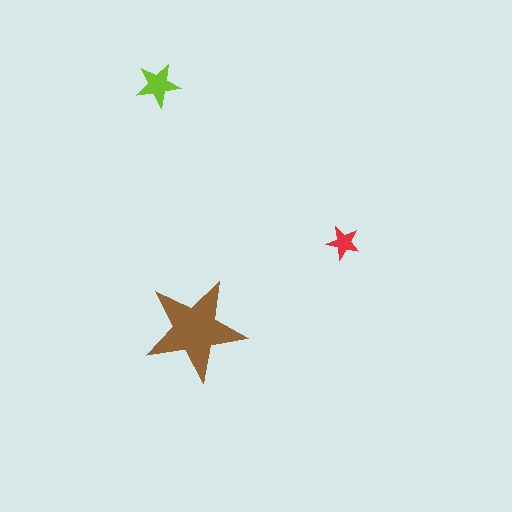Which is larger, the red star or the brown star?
The brown one.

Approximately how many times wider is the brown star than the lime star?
About 2.5 times wider.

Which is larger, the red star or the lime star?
The lime one.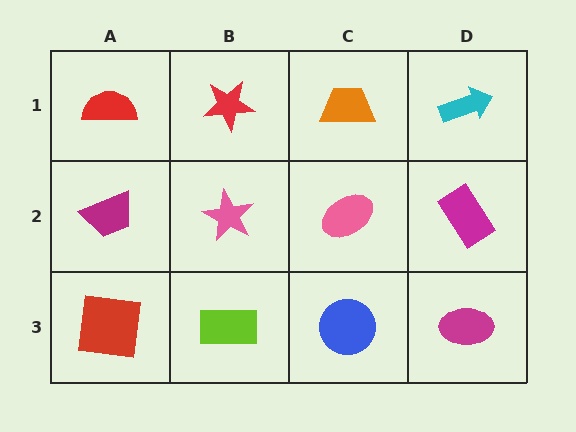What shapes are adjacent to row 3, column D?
A magenta rectangle (row 2, column D), a blue circle (row 3, column C).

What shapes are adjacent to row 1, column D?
A magenta rectangle (row 2, column D), an orange trapezoid (row 1, column C).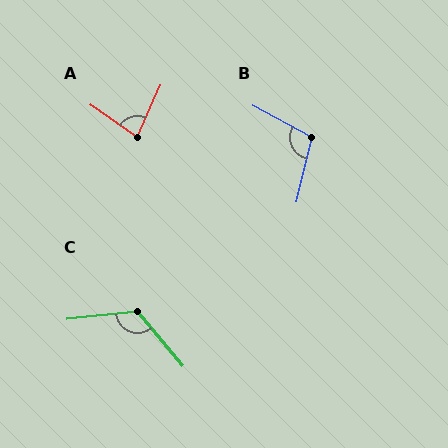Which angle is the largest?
C, at approximately 124 degrees.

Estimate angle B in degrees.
Approximately 105 degrees.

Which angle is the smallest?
A, at approximately 79 degrees.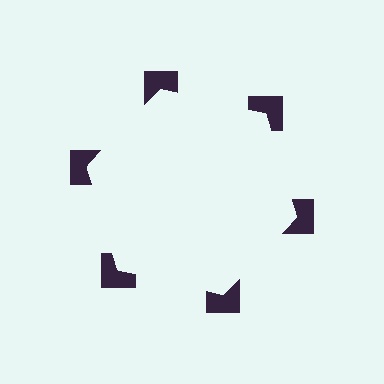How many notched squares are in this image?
There are 6 — one at each vertex of the illusory hexagon.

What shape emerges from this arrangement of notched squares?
An illusory hexagon — its edges are inferred from the aligned wedge cuts in the notched squares, not physically drawn.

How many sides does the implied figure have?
6 sides.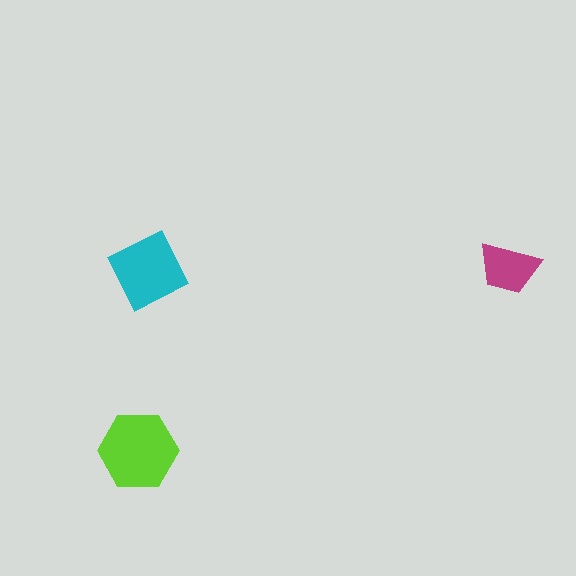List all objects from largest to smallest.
The lime hexagon, the cyan square, the magenta trapezoid.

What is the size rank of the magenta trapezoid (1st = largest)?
3rd.